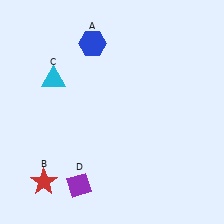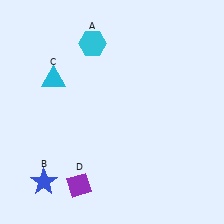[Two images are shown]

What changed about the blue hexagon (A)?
In Image 1, A is blue. In Image 2, it changed to cyan.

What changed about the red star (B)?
In Image 1, B is red. In Image 2, it changed to blue.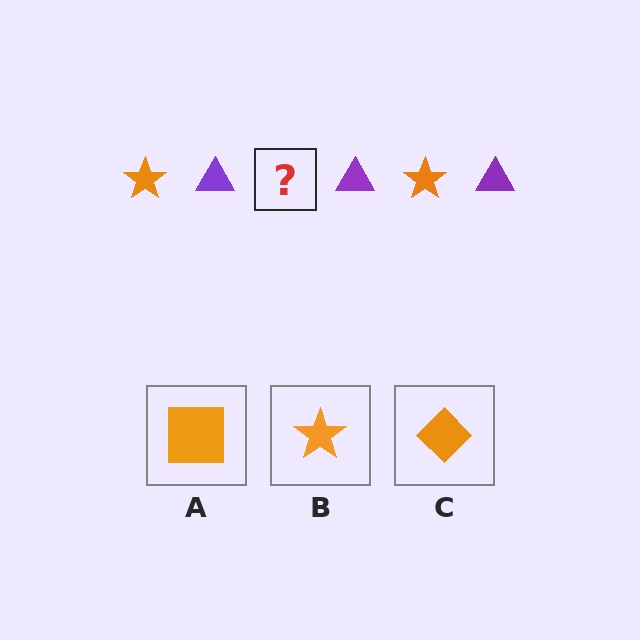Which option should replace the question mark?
Option B.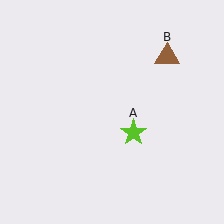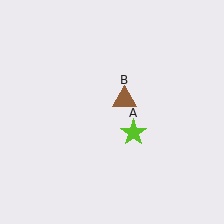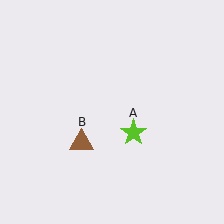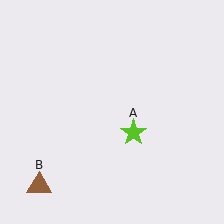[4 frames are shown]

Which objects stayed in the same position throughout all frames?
Lime star (object A) remained stationary.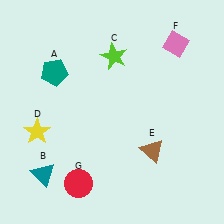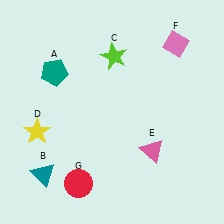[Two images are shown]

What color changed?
The triangle (E) changed from brown in Image 1 to pink in Image 2.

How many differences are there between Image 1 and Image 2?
There is 1 difference between the two images.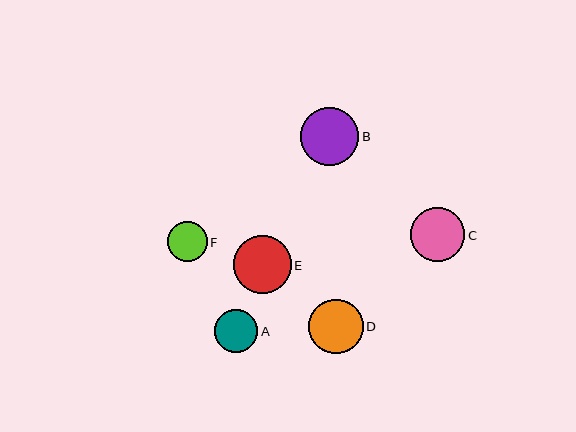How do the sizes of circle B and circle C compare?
Circle B and circle C are approximately the same size.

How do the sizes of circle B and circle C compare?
Circle B and circle C are approximately the same size.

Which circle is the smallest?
Circle F is the smallest with a size of approximately 40 pixels.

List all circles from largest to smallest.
From largest to smallest: B, E, D, C, A, F.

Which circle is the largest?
Circle B is the largest with a size of approximately 58 pixels.